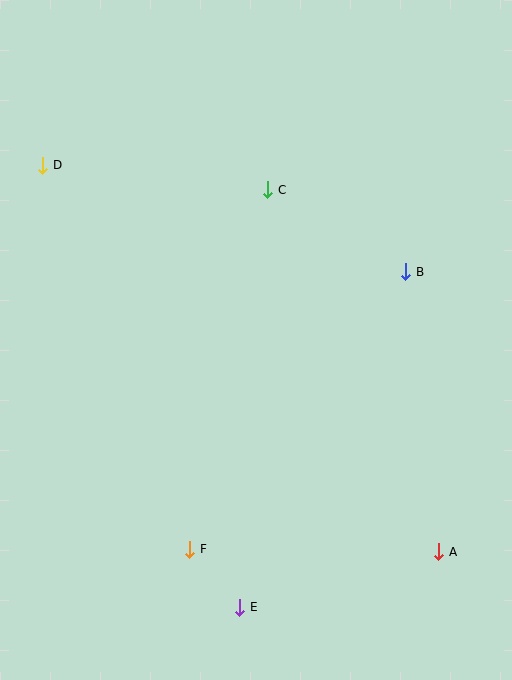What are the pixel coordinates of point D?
Point D is at (43, 165).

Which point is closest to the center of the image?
Point C at (268, 190) is closest to the center.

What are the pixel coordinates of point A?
Point A is at (439, 552).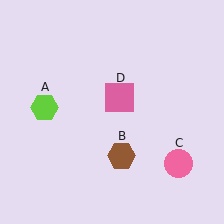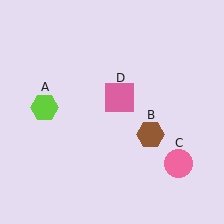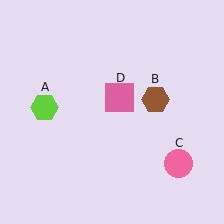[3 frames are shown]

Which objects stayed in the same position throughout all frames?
Lime hexagon (object A) and pink circle (object C) and pink square (object D) remained stationary.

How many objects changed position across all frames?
1 object changed position: brown hexagon (object B).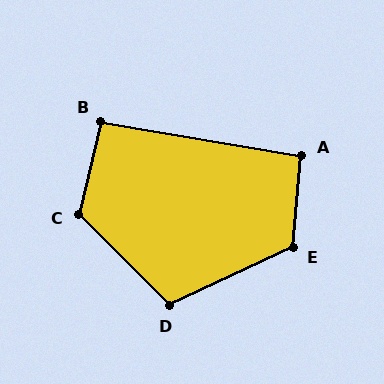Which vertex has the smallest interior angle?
B, at approximately 94 degrees.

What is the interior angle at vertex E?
Approximately 120 degrees (obtuse).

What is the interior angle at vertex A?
Approximately 94 degrees (approximately right).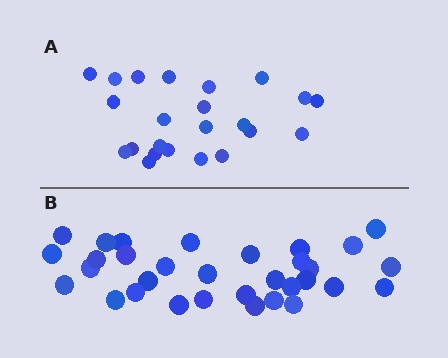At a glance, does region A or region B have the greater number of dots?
Region B (the bottom region) has more dots.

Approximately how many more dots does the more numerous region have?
Region B has roughly 8 or so more dots than region A.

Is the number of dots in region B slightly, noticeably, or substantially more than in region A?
Region B has noticeably more, but not dramatically so. The ratio is roughly 1.4 to 1.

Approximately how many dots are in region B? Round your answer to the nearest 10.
About 30 dots. (The exact count is 32, which rounds to 30.)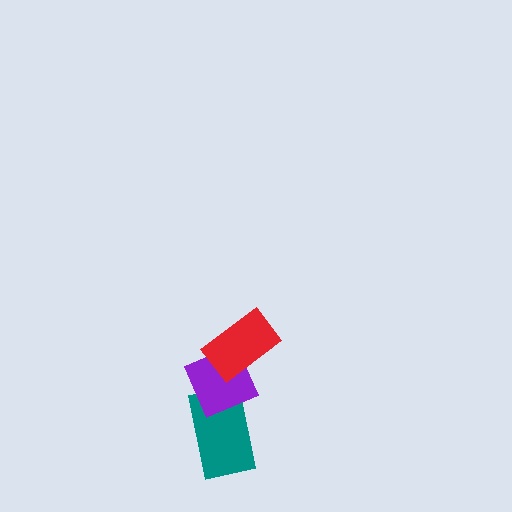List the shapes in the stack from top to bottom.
From top to bottom: the red rectangle, the purple diamond, the teal rectangle.